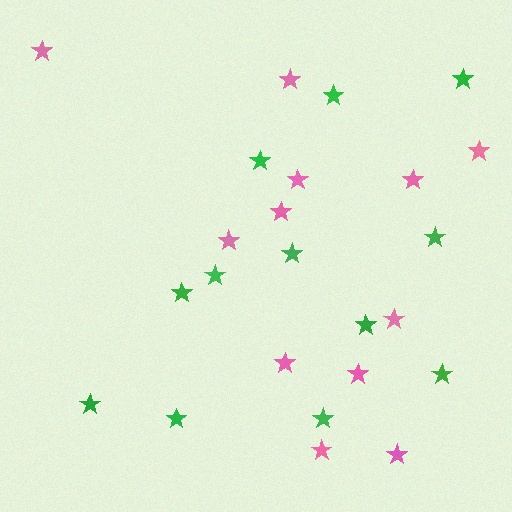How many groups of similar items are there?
There are 2 groups: one group of pink stars (12) and one group of green stars (12).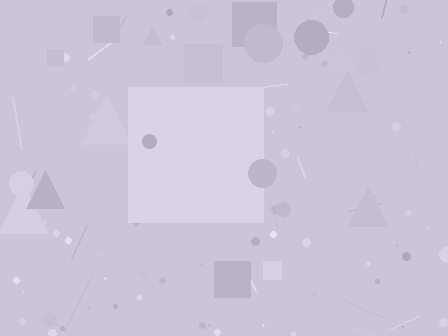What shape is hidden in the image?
A square is hidden in the image.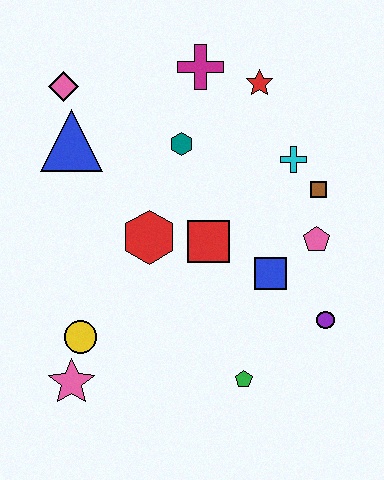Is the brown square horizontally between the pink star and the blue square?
No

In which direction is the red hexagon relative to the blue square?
The red hexagon is to the left of the blue square.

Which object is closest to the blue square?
The pink pentagon is closest to the blue square.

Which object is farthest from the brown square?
The pink star is farthest from the brown square.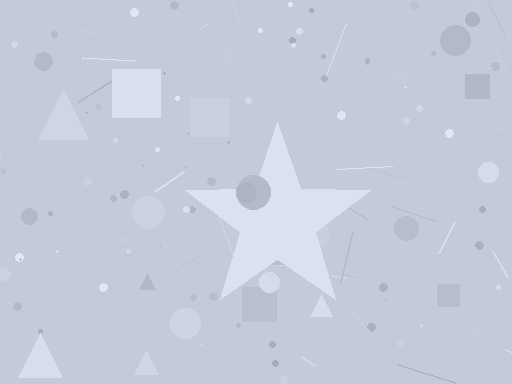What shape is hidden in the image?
A star is hidden in the image.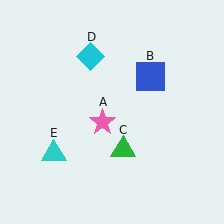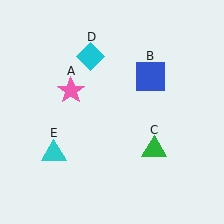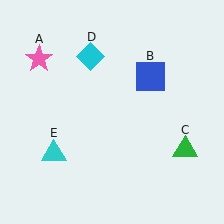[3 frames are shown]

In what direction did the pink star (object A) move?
The pink star (object A) moved up and to the left.